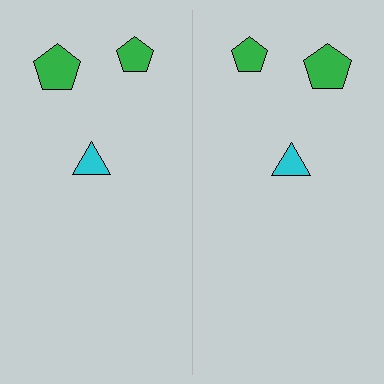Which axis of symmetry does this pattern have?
The pattern has a vertical axis of symmetry running through the center of the image.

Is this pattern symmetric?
Yes, this pattern has bilateral (reflection) symmetry.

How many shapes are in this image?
There are 6 shapes in this image.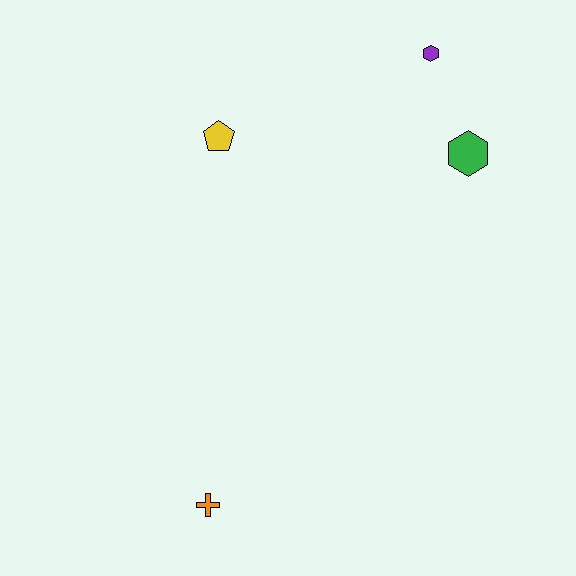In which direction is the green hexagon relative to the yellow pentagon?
The green hexagon is to the right of the yellow pentagon.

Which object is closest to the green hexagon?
The purple hexagon is closest to the green hexagon.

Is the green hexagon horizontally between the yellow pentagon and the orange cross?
No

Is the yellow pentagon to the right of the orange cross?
Yes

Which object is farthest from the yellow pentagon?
The orange cross is farthest from the yellow pentagon.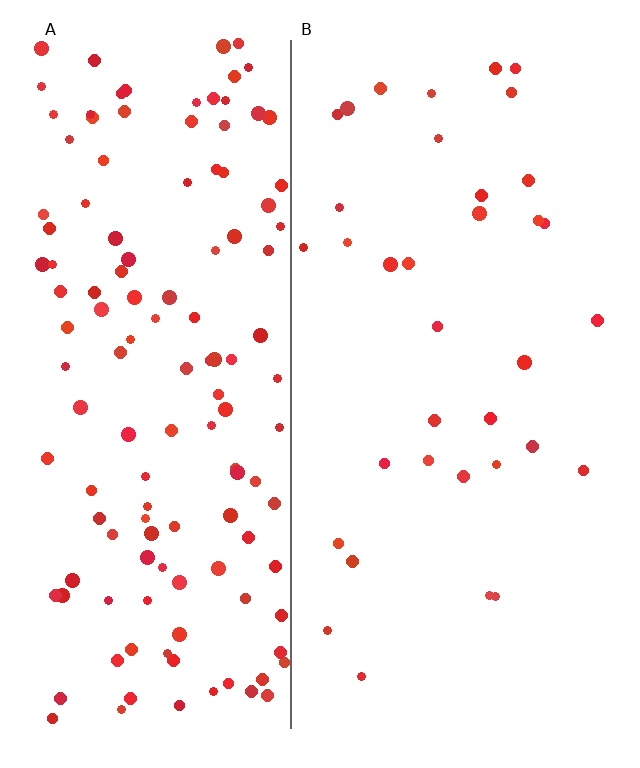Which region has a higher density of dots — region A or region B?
A (the left).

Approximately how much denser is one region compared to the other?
Approximately 3.8× — region A over region B.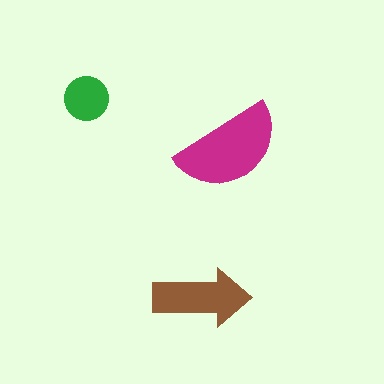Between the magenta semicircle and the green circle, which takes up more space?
The magenta semicircle.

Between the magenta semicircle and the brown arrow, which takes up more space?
The magenta semicircle.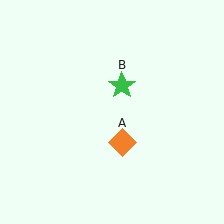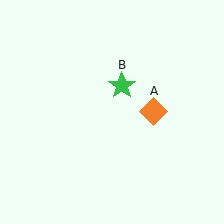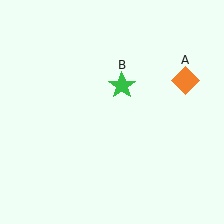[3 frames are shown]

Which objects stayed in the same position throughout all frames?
Green star (object B) remained stationary.